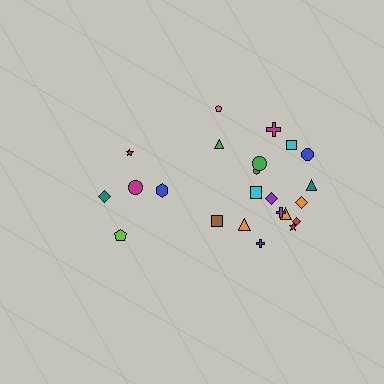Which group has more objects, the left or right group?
The right group.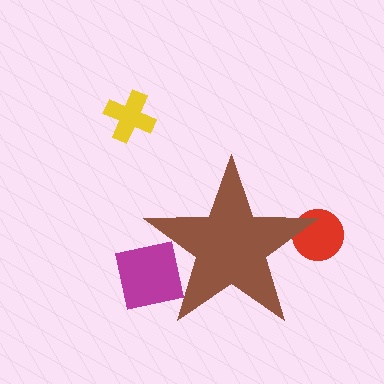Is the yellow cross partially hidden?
No, the yellow cross is fully visible.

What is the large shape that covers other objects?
A brown star.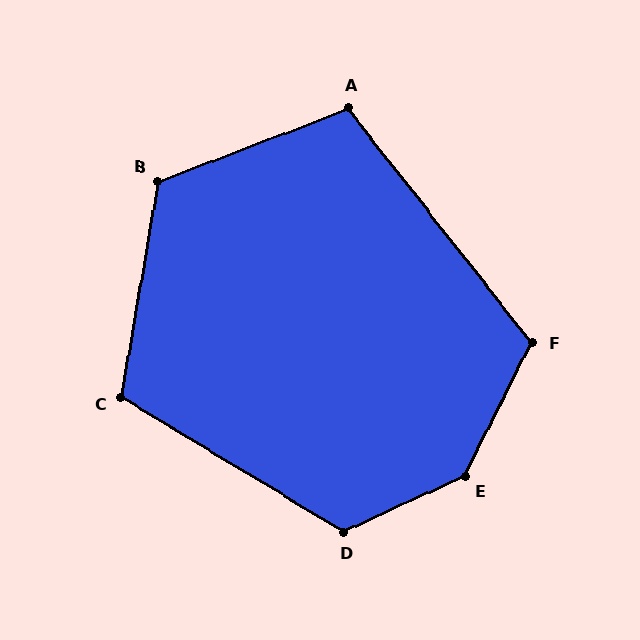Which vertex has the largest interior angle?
E, at approximately 141 degrees.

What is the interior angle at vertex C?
Approximately 112 degrees (obtuse).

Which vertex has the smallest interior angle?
A, at approximately 107 degrees.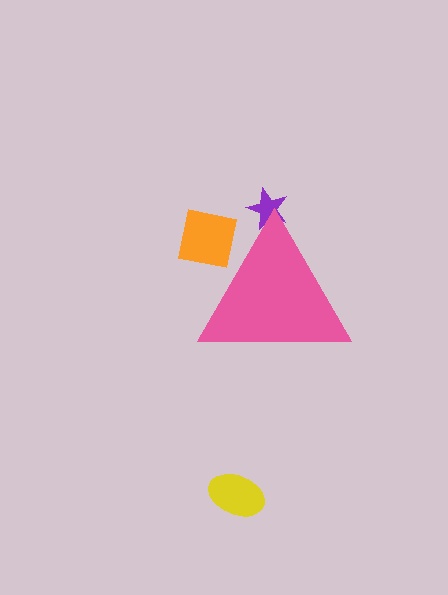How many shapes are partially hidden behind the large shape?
2 shapes are partially hidden.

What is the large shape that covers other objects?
A pink triangle.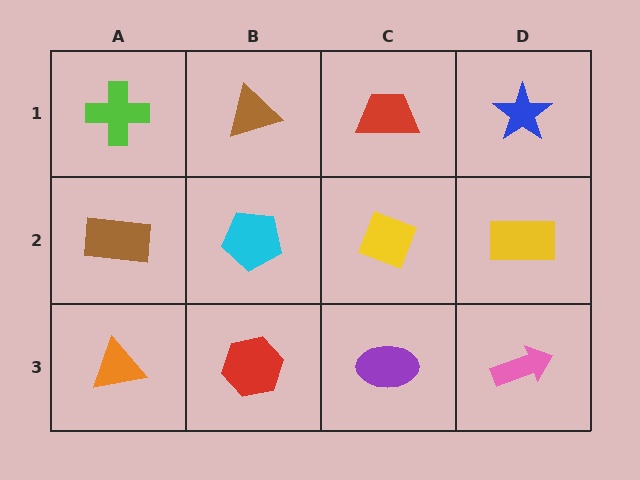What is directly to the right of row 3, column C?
A pink arrow.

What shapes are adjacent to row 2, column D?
A blue star (row 1, column D), a pink arrow (row 3, column D), a yellow diamond (row 2, column C).